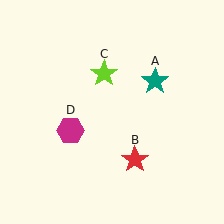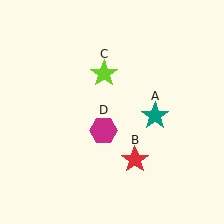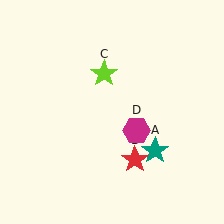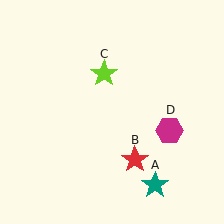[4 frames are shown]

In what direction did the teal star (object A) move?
The teal star (object A) moved down.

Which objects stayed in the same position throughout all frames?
Red star (object B) and lime star (object C) remained stationary.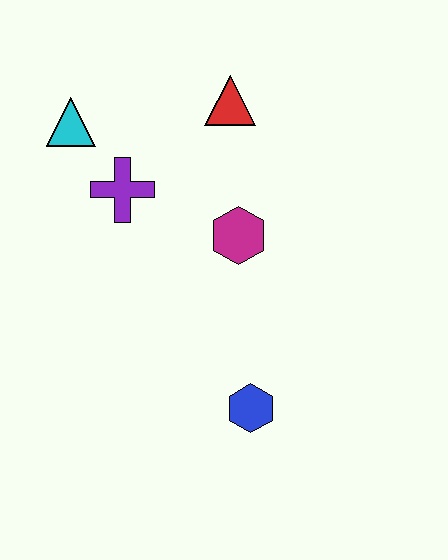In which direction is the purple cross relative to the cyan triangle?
The purple cross is below the cyan triangle.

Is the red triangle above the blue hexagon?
Yes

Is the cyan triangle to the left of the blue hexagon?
Yes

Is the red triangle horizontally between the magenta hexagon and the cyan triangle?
Yes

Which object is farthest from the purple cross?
The blue hexagon is farthest from the purple cross.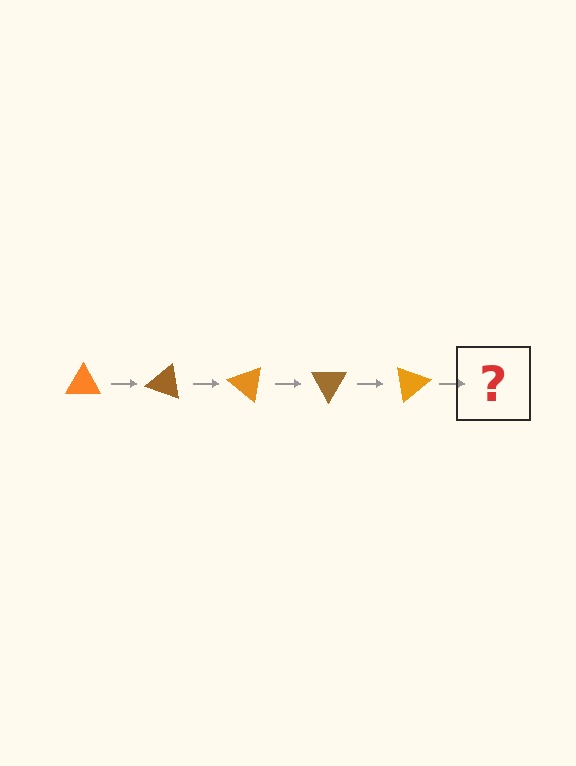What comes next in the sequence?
The next element should be a brown triangle, rotated 100 degrees from the start.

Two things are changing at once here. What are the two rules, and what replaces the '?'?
The two rules are that it rotates 20 degrees each step and the color cycles through orange and brown. The '?' should be a brown triangle, rotated 100 degrees from the start.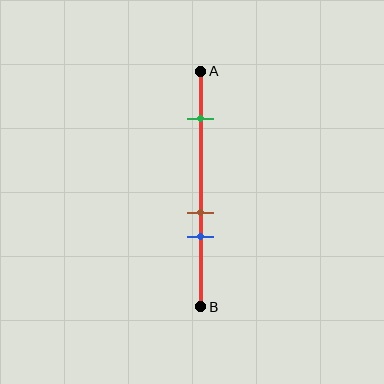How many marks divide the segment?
There are 3 marks dividing the segment.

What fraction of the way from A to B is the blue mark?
The blue mark is approximately 70% (0.7) of the way from A to B.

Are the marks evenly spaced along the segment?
No, the marks are not evenly spaced.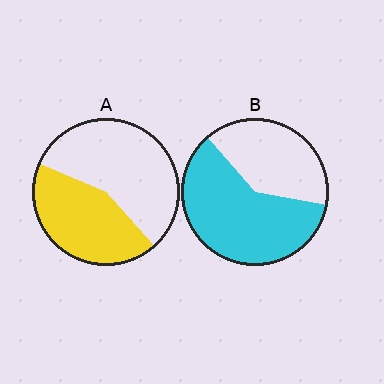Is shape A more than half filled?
No.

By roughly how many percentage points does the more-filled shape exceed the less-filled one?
By roughly 20 percentage points (B over A).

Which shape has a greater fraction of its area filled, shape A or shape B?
Shape B.